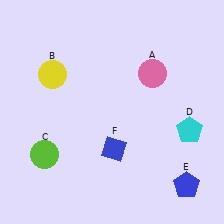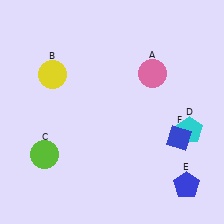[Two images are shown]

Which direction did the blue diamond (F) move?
The blue diamond (F) moved right.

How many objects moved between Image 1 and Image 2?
1 object moved between the two images.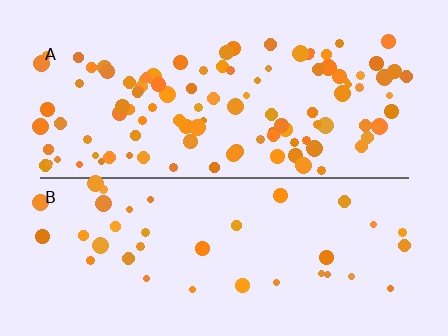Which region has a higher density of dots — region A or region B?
A (the top).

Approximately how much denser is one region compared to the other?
Approximately 2.9× — region A over region B.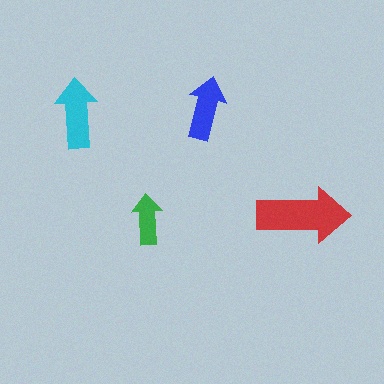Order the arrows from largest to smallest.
the red one, the cyan one, the blue one, the green one.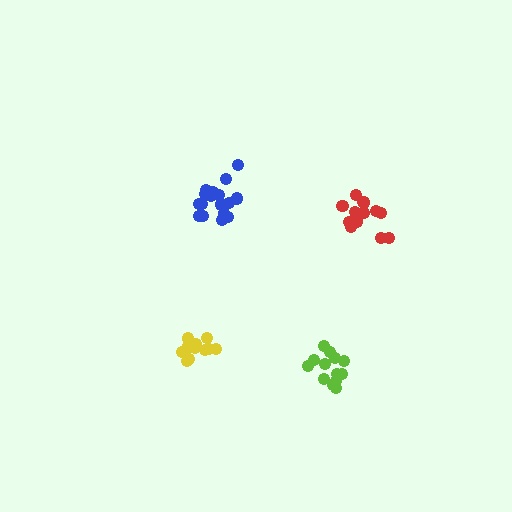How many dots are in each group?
Group 1: 14 dots, Group 2: 17 dots, Group 3: 15 dots, Group 4: 11 dots (57 total).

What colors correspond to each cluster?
The clusters are colored: lime, blue, red, yellow.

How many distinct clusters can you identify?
There are 4 distinct clusters.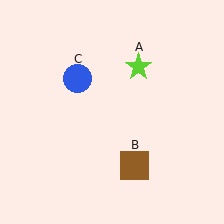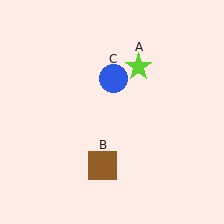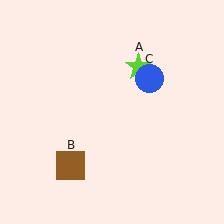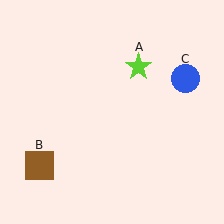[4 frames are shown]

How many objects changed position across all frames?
2 objects changed position: brown square (object B), blue circle (object C).